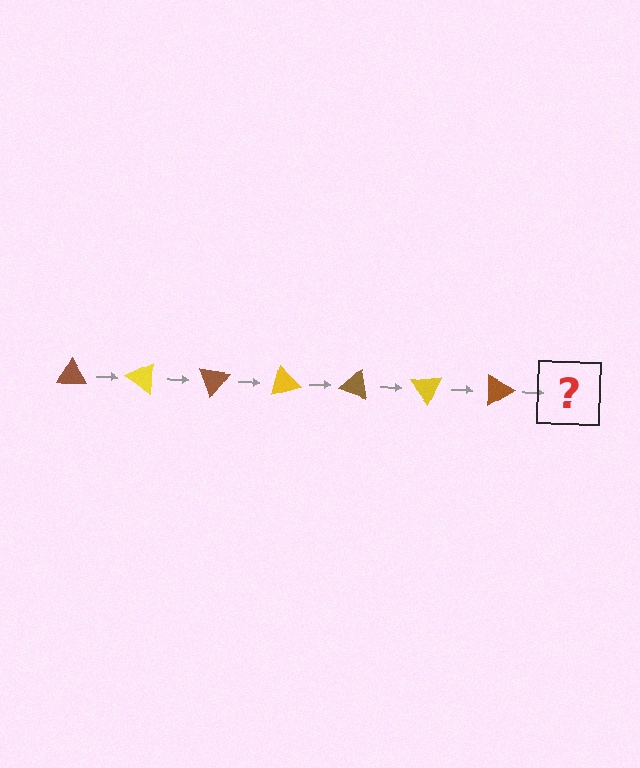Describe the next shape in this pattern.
It should be a yellow triangle, rotated 245 degrees from the start.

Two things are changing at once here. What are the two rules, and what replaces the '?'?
The two rules are that it rotates 35 degrees each step and the color cycles through brown and yellow. The '?' should be a yellow triangle, rotated 245 degrees from the start.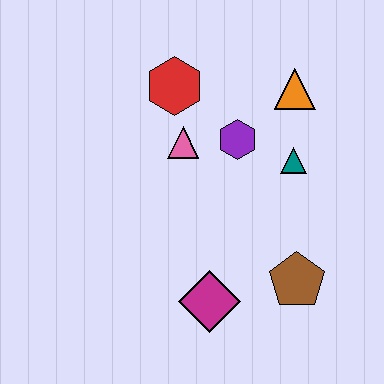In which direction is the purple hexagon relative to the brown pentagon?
The purple hexagon is above the brown pentagon.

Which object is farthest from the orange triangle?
The magenta diamond is farthest from the orange triangle.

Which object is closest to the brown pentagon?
The magenta diamond is closest to the brown pentagon.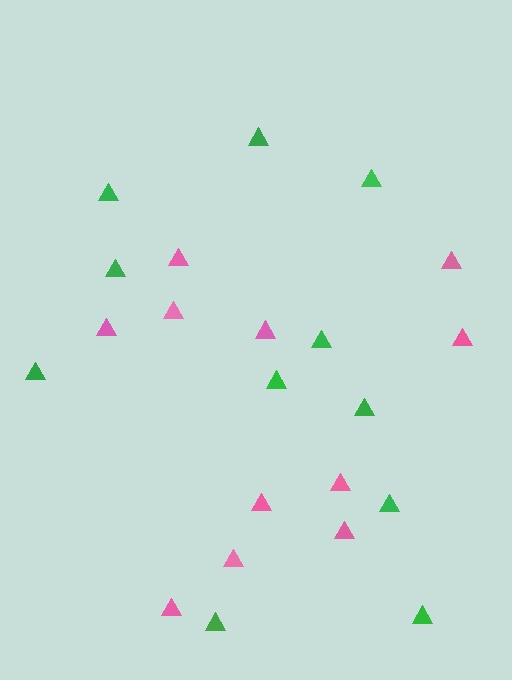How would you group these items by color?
There are 2 groups: one group of pink triangles (11) and one group of green triangles (11).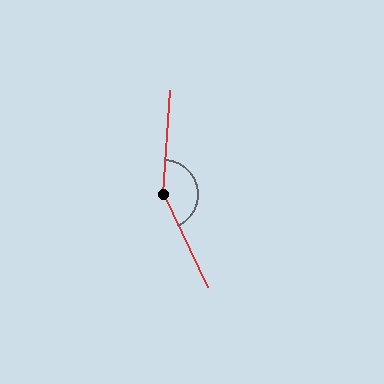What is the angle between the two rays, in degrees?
Approximately 151 degrees.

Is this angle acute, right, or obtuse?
It is obtuse.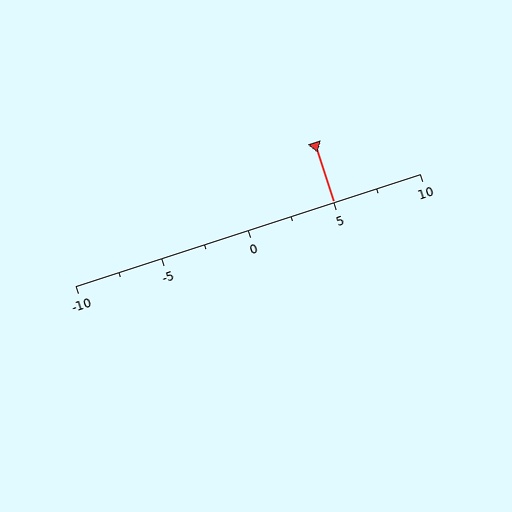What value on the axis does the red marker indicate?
The marker indicates approximately 5.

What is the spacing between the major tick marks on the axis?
The major ticks are spaced 5 apart.